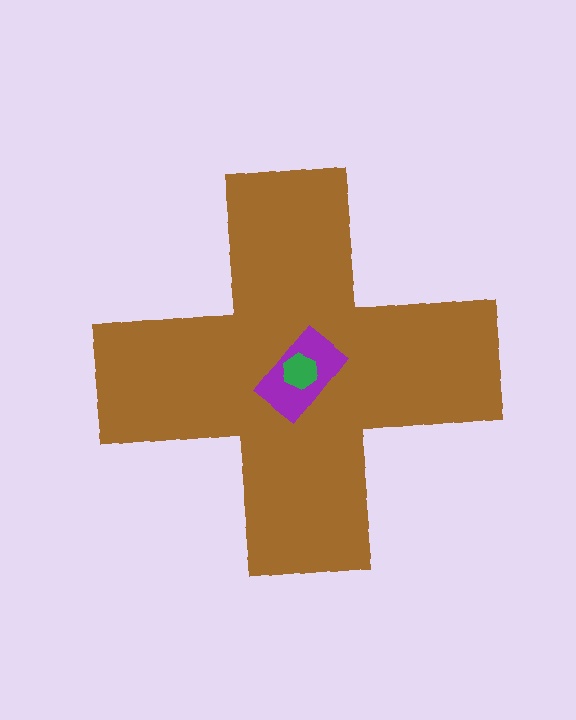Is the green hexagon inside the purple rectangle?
Yes.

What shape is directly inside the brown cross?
The purple rectangle.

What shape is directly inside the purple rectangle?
The green hexagon.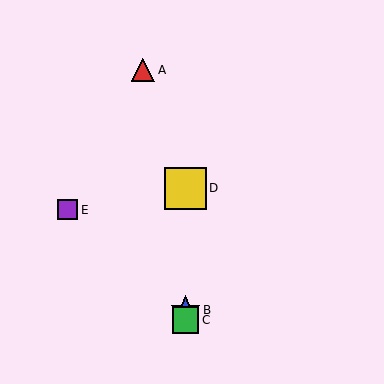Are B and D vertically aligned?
Yes, both are at x≈186.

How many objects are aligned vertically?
3 objects (B, C, D) are aligned vertically.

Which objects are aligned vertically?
Objects B, C, D are aligned vertically.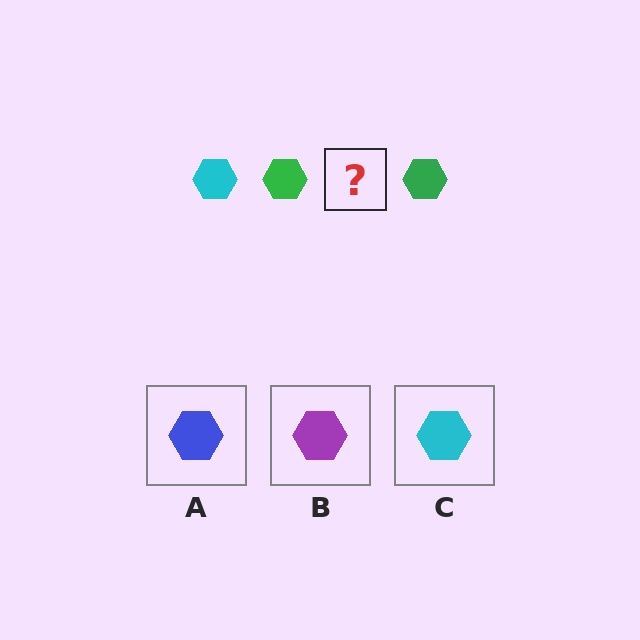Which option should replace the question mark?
Option C.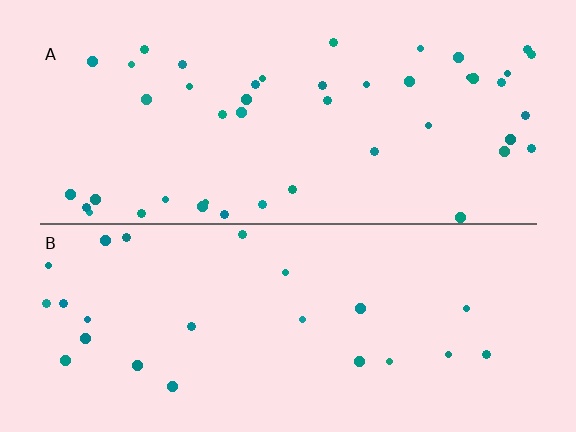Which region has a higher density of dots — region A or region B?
A (the top).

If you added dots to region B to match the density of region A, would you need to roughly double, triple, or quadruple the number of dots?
Approximately double.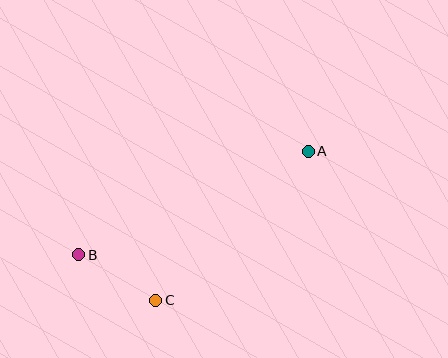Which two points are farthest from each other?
Points A and B are farthest from each other.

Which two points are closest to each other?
Points B and C are closest to each other.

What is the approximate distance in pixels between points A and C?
The distance between A and C is approximately 213 pixels.